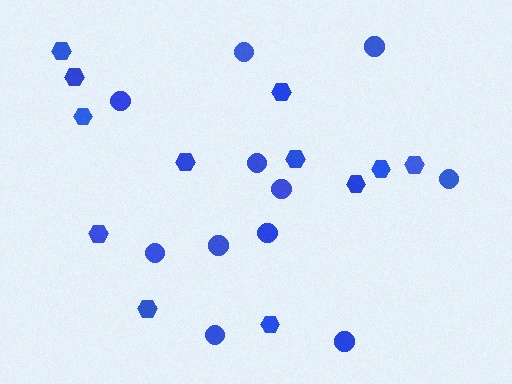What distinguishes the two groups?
There are 2 groups: one group of hexagons (12) and one group of circles (11).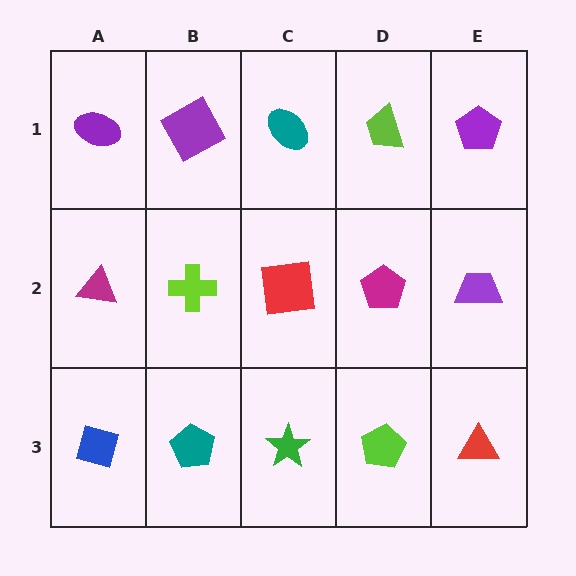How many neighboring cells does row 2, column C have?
4.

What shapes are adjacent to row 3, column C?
A red square (row 2, column C), a teal pentagon (row 3, column B), a lime pentagon (row 3, column D).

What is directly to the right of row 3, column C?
A lime pentagon.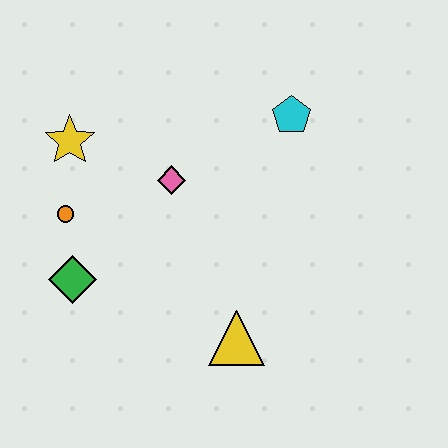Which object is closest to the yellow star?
The orange circle is closest to the yellow star.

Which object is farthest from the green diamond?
The cyan pentagon is farthest from the green diamond.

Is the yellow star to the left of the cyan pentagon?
Yes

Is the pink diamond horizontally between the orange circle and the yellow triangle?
Yes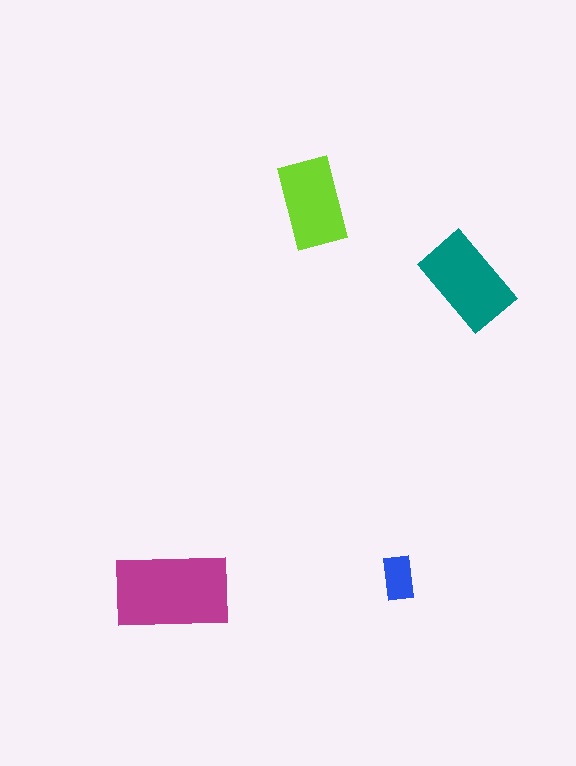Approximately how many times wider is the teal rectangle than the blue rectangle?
About 2 times wider.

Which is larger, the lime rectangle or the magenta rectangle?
The magenta one.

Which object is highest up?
The lime rectangle is topmost.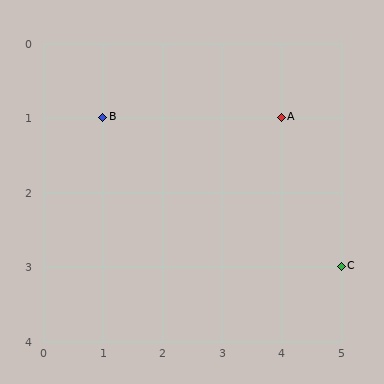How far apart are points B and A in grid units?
Points B and A are 3 columns apart.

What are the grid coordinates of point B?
Point B is at grid coordinates (1, 1).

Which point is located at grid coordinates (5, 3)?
Point C is at (5, 3).